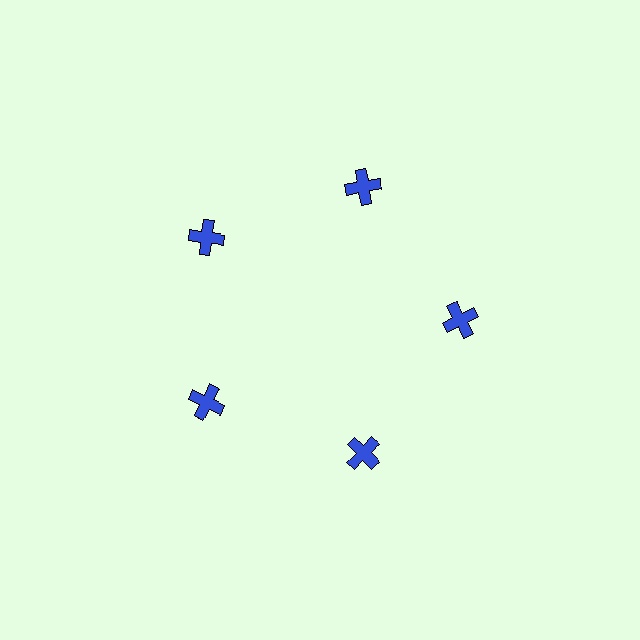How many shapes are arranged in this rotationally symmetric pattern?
There are 5 shapes, arranged in 5 groups of 1.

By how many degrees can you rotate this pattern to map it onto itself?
The pattern maps onto itself every 72 degrees of rotation.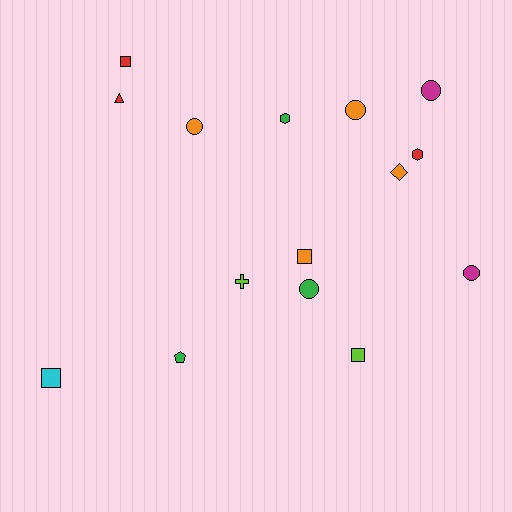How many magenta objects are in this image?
There are 2 magenta objects.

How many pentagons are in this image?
There is 1 pentagon.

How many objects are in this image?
There are 15 objects.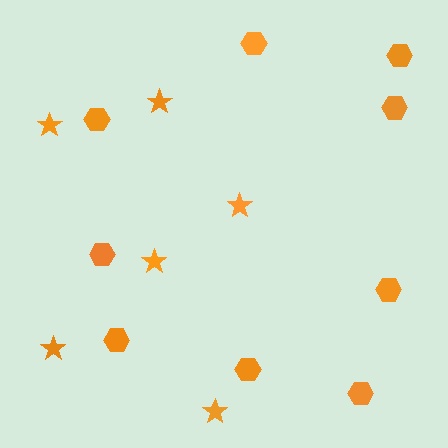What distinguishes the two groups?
There are 2 groups: one group of hexagons (9) and one group of stars (6).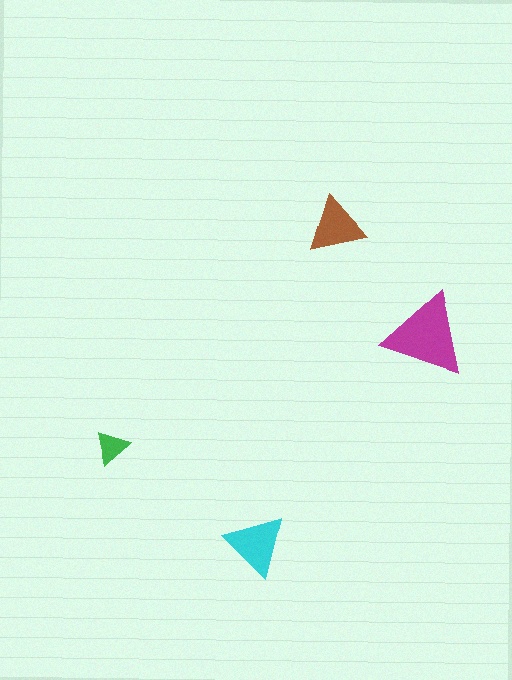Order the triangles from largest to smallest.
the magenta one, the cyan one, the brown one, the green one.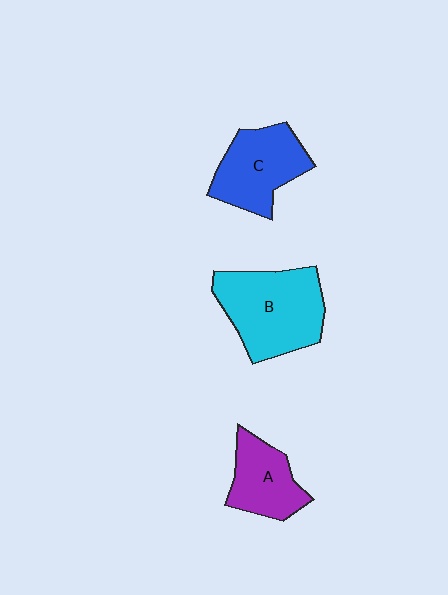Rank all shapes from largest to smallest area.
From largest to smallest: B (cyan), C (blue), A (purple).